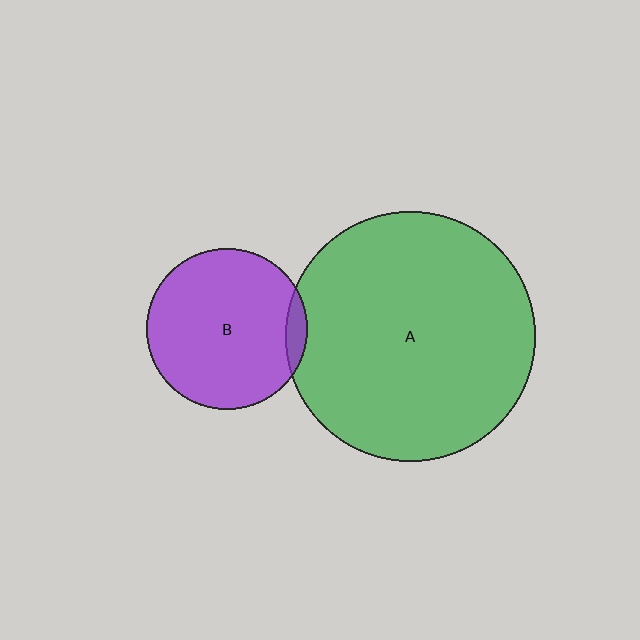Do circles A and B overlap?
Yes.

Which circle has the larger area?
Circle A (green).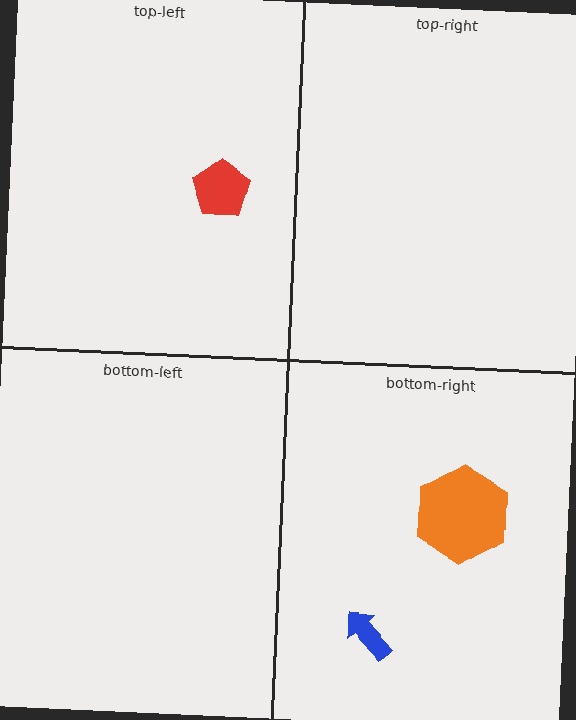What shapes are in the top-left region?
The red pentagon.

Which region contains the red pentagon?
The top-left region.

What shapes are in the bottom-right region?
The blue arrow, the orange hexagon.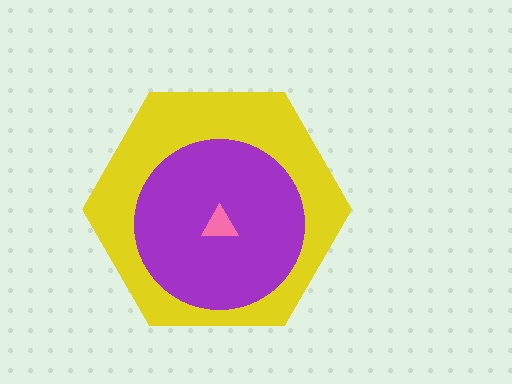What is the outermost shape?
The yellow hexagon.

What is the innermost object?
The pink triangle.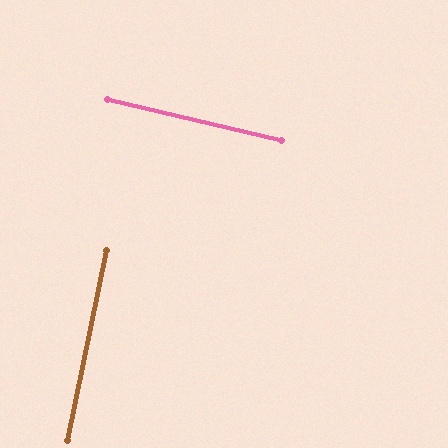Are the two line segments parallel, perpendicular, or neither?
Perpendicular — they meet at approximately 89°.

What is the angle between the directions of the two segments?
Approximately 89 degrees.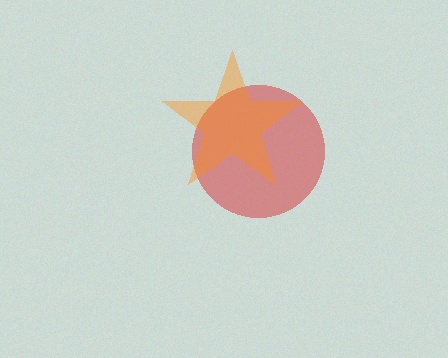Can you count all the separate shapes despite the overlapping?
Yes, there are 2 separate shapes.